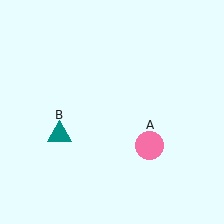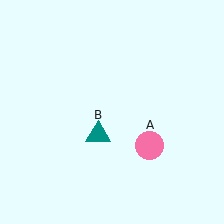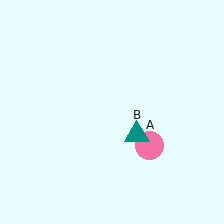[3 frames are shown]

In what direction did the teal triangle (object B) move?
The teal triangle (object B) moved right.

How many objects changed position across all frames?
1 object changed position: teal triangle (object B).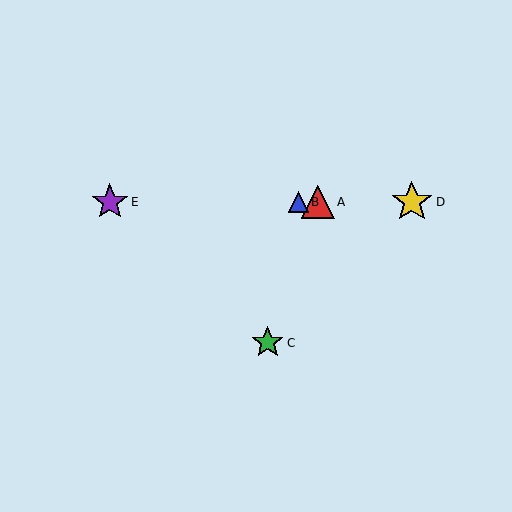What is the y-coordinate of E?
Object E is at y≈202.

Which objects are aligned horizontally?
Objects A, B, D, E are aligned horizontally.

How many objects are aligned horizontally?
4 objects (A, B, D, E) are aligned horizontally.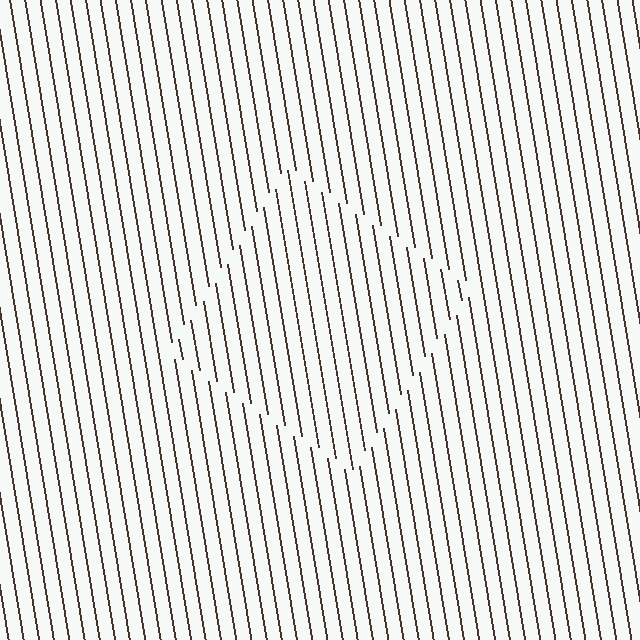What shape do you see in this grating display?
An illusory square. The interior of the shape contains the same grating, shifted by half a period — the contour is defined by the phase discontinuity where line-ends from the inner and outer gratings abut.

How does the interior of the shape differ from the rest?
The interior of the shape contains the same grating, shifted by half a period — the contour is defined by the phase discontinuity where line-ends from the inner and outer gratings abut.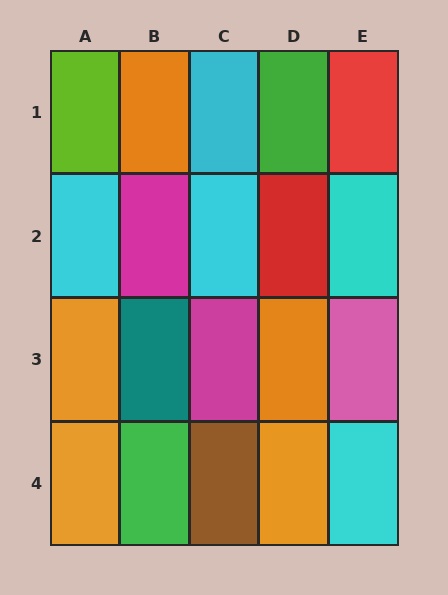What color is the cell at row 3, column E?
Pink.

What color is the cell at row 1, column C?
Cyan.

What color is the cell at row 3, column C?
Magenta.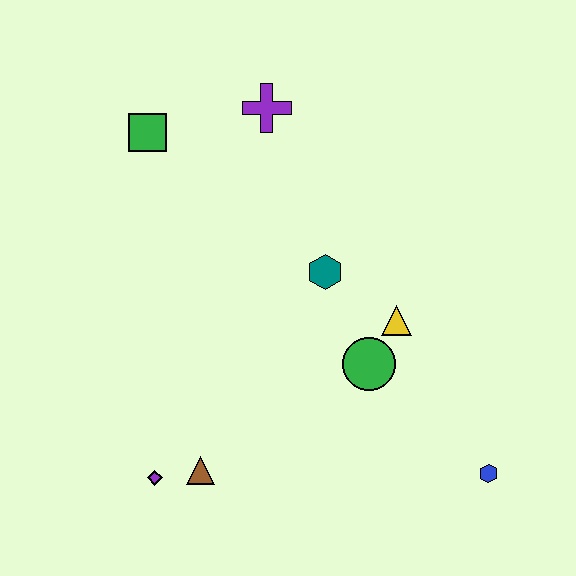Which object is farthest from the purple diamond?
The purple cross is farthest from the purple diamond.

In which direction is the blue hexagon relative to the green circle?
The blue hexagon is to the right of the green circle.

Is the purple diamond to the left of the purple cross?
Yes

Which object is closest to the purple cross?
The green square is closest to the purple cross.